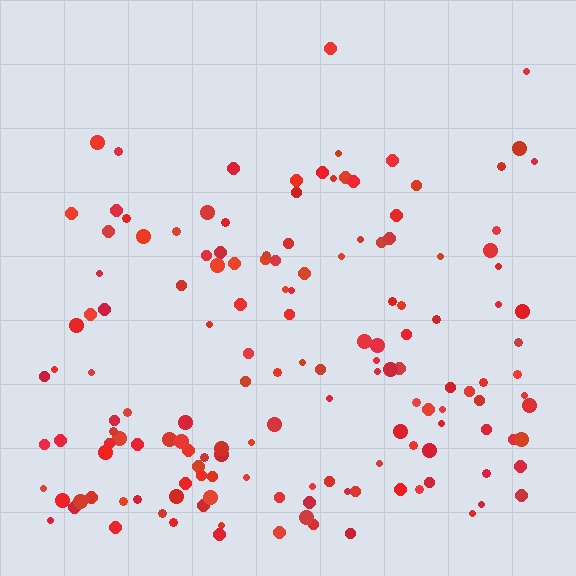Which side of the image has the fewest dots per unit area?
The top.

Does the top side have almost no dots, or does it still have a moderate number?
Still a moderate number, just noticeably fewer than the bottom.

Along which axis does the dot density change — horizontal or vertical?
Vertical.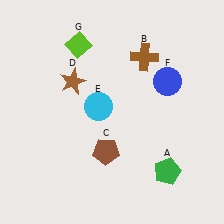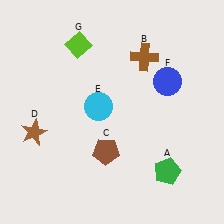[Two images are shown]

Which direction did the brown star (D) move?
The brown star (D) moved down.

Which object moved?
The brown star (D) moved down.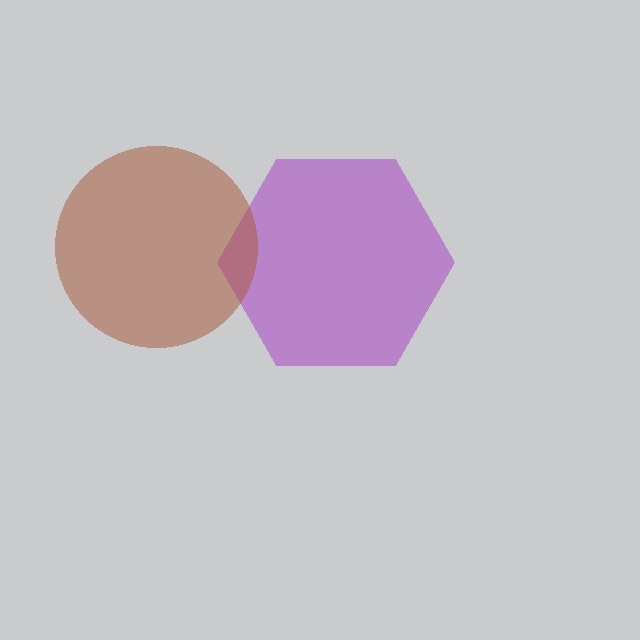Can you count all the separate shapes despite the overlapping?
Yes, there are 2 separate shapes.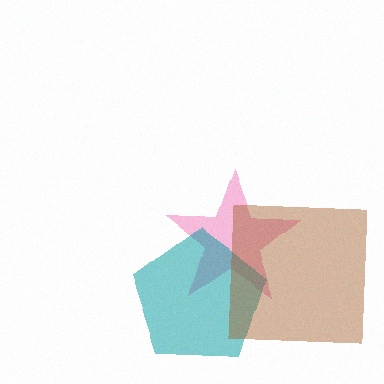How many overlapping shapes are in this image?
There are 3 overlapping shapes in the image.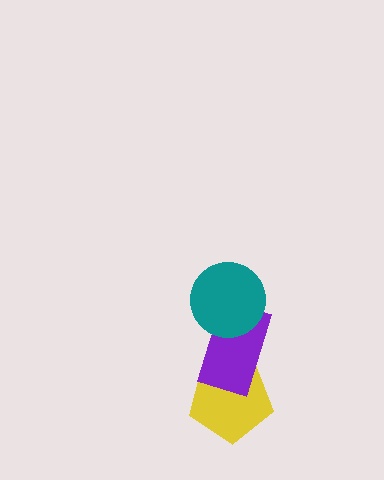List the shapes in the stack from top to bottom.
From top to bottom: the teal circle, the purple rectangle, the yellow pentagon.